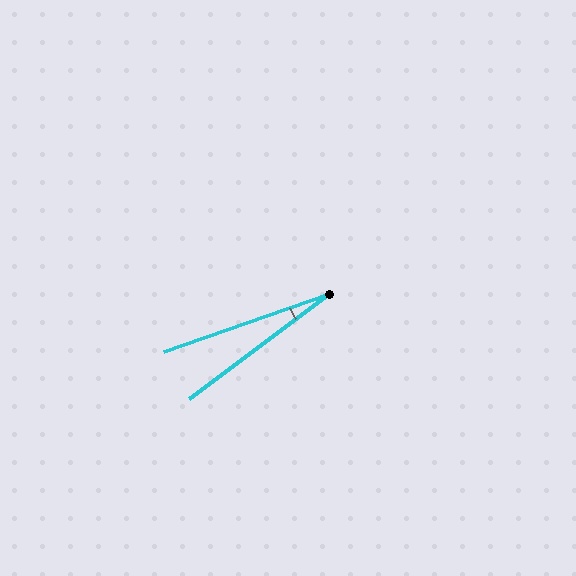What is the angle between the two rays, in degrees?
Approximately 18 degrees.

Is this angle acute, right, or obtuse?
It is acute.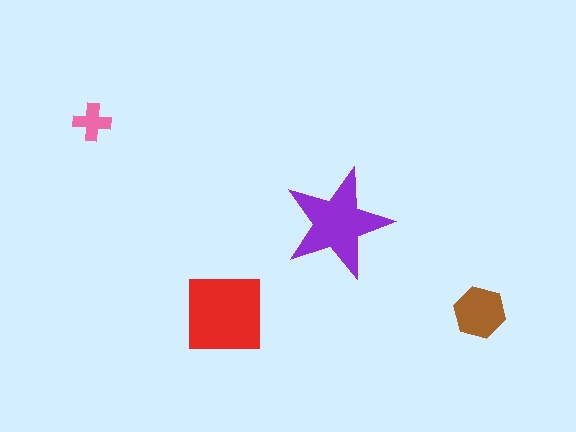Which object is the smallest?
The pink cross.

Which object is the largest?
The red square.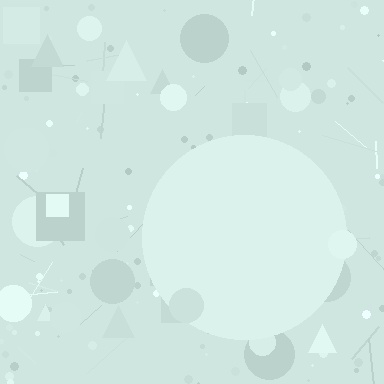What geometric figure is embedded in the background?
A circle is embedded in the background.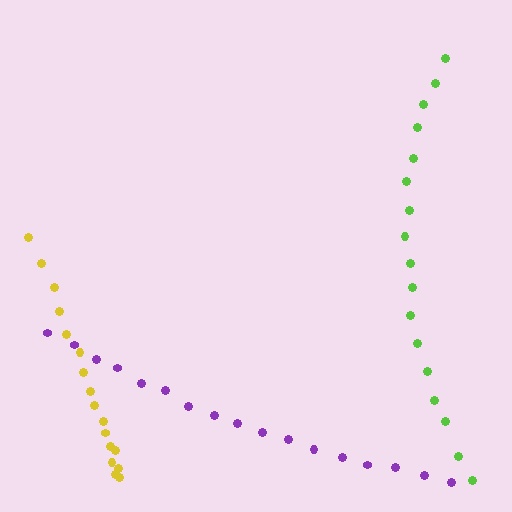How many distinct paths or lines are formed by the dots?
There are 3 distinct paths.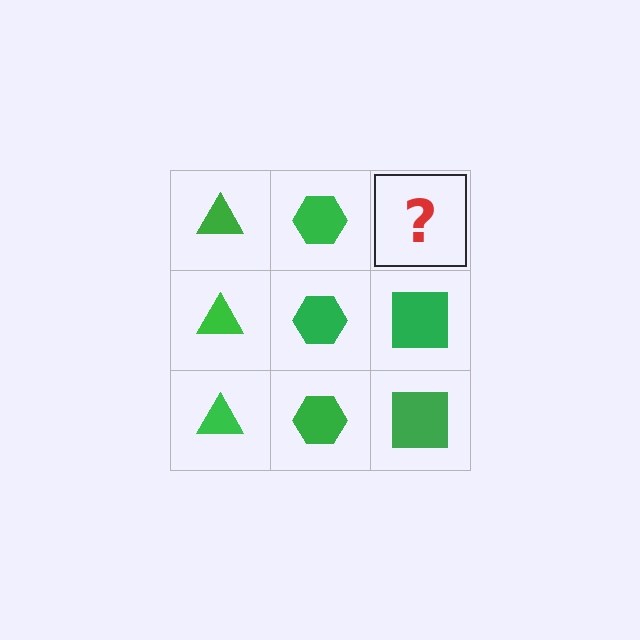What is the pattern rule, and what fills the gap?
The rule is that each column has a consistent shape. The gap should be filled with a green square.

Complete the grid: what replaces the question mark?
The question mark should be replaced with a green square.